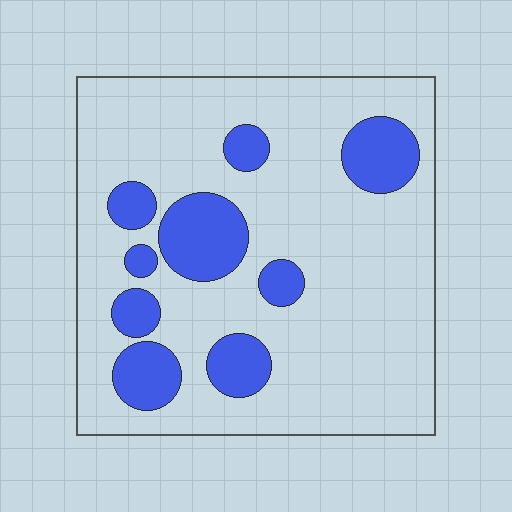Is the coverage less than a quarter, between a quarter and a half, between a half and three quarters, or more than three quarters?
Less than a quarter.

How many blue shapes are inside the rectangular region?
9.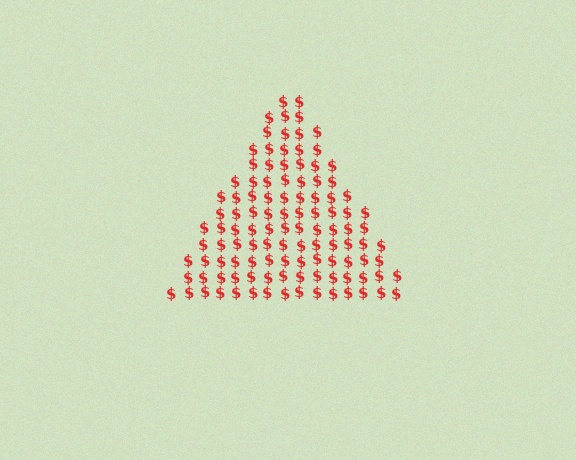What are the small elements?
The small elements are dollar signs.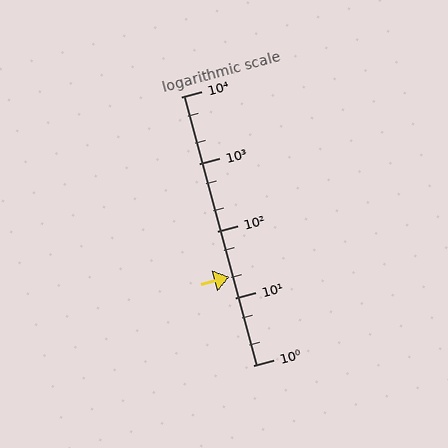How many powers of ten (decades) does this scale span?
The scale spans 4 decades, from 1 to 10000.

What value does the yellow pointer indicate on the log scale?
The pointer indicates approximately 21.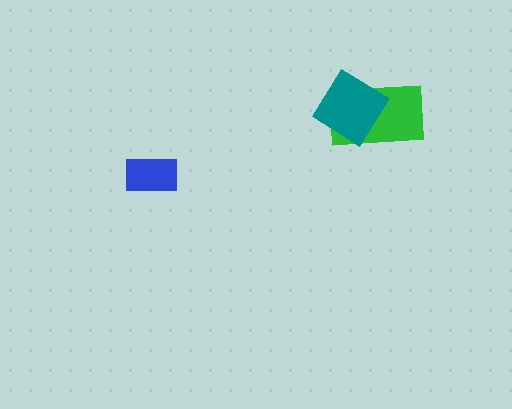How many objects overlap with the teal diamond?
1 object overlaps with the teal diamond.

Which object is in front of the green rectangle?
The teal diamond is in front of the green rectangle.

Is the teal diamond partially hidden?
No, no other shape covers it.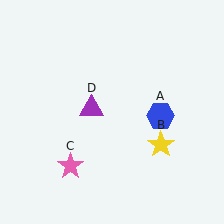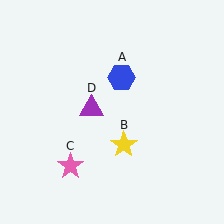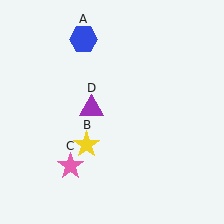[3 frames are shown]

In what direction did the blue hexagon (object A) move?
The blue hexagon (object A) moved up and to the left.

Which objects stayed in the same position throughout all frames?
Pink star (object C) and purple triangle (object D) remained stationary.